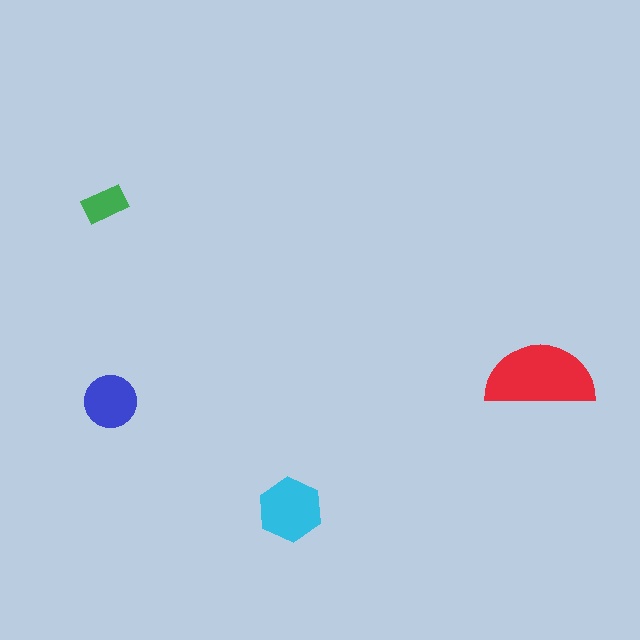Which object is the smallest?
The green rectangle.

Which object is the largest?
The red semicircle.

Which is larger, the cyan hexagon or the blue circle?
The cyan hexagon.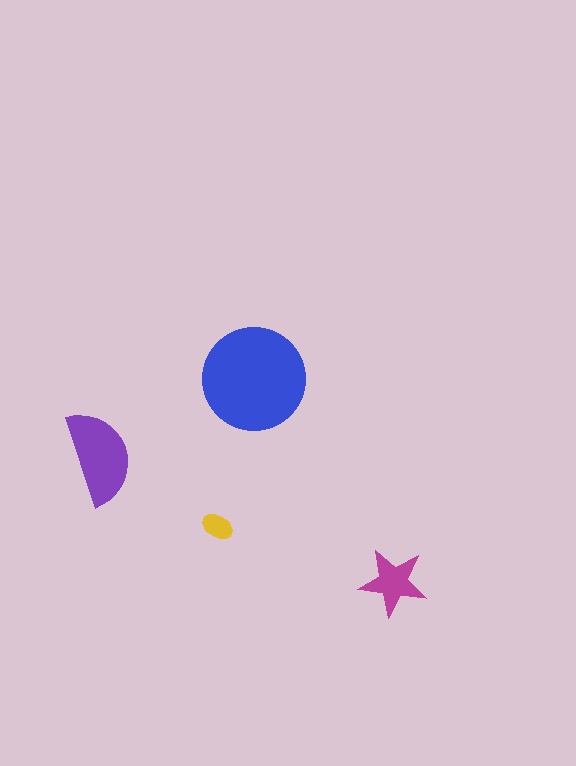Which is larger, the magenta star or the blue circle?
The blue circle.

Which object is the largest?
The blue circle.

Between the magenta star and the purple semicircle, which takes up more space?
The purple semicircle.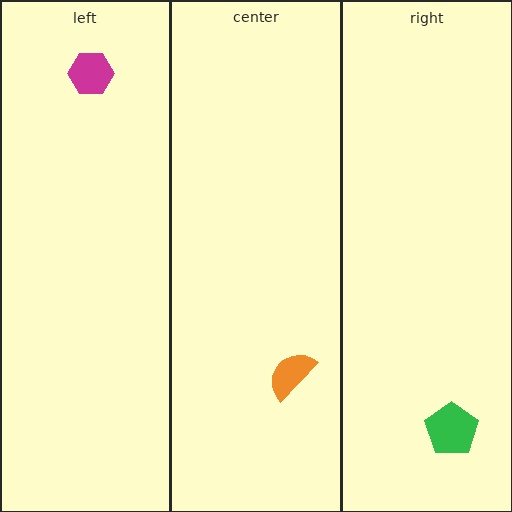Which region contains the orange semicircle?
The center region.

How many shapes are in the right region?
1.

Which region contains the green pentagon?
The right region.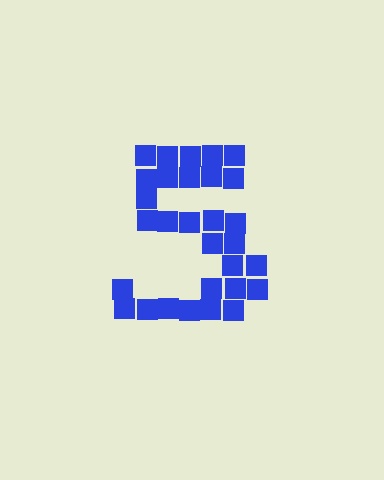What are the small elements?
The small elements are squares.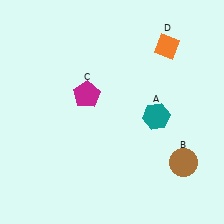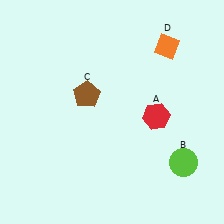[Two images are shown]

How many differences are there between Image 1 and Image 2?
There are 3 differences between the two images.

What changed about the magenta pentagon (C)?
In Image 1, C is magenta. In Image 2, it changed to brown.